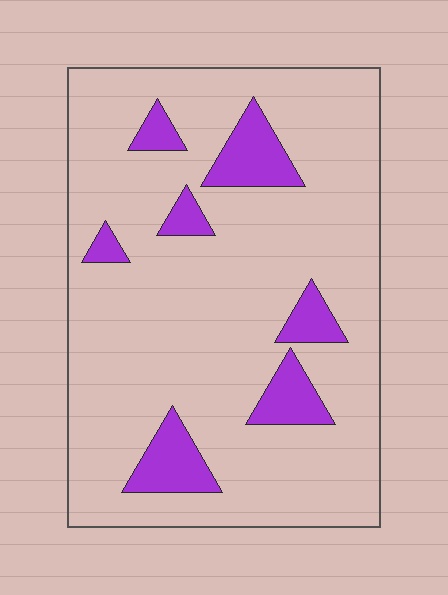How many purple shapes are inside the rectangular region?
7.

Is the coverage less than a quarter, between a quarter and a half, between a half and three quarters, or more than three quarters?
Less than a quarter.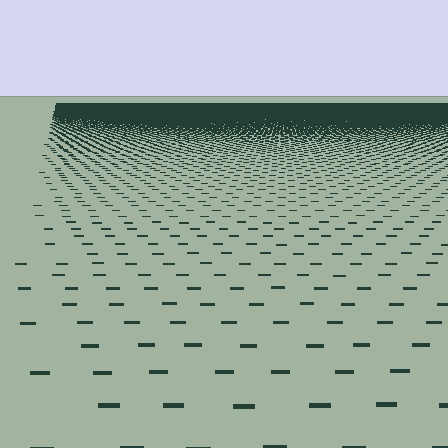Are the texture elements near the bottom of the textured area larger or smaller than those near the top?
Larger. Near the bottom, elements are closer to the viewer and appear at a bigger on-screen size.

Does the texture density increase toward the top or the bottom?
Density increases toward the top.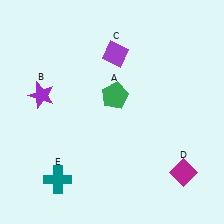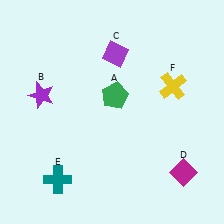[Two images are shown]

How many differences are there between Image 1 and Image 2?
There is 1 difference between the two images.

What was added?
A yellow cross (F) was added in Image 2.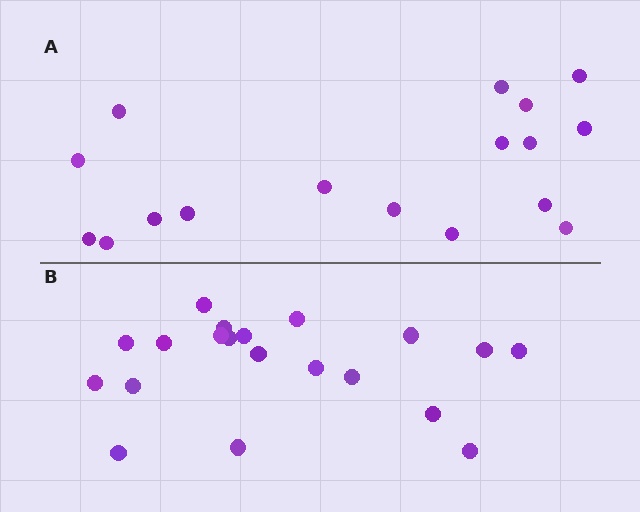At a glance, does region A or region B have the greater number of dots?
Region B (the bottom region) has more dots.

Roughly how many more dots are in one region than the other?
Region B has just a few more — roughly 2 or 3 more dots than region A.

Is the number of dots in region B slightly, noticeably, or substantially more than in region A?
Region B has only slightly more — the two regions are fairly close. The ratio is roughly 1.2 to 1.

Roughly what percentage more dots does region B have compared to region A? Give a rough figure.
About 20% more.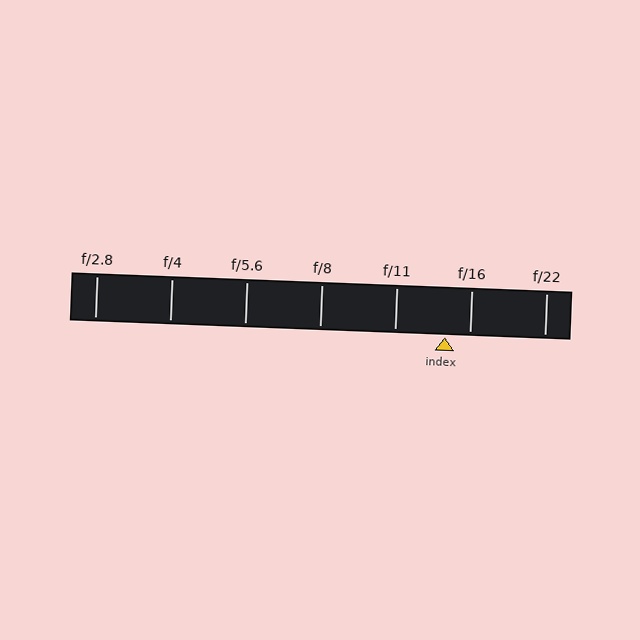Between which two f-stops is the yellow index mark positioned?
The index mark is between f/11 and f/16.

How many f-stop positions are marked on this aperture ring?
There are 7 f-stop positions marked.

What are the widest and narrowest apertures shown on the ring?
The widest aperture shown is f/2.8 and the narrowest is f/22.